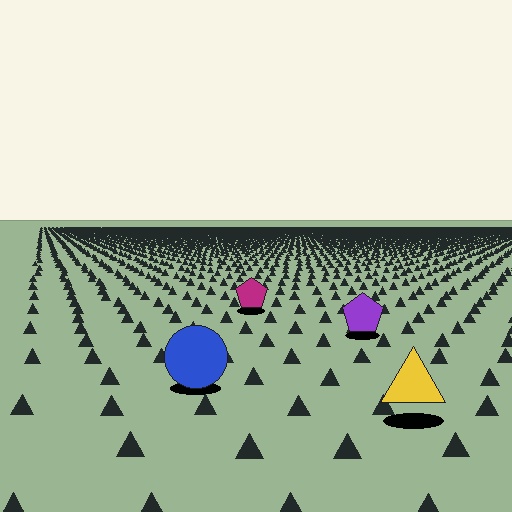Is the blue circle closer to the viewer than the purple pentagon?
Yes. The blue circle is closer — you can tell from the texture gradient: the ground texture is coarser near it.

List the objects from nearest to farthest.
From nearest to farthest: the yellow triangle, the blue circle, the purple pentagon, the magenta pentagon.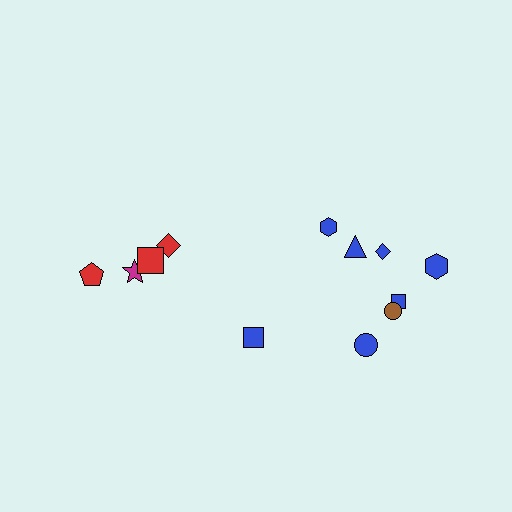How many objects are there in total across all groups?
There are 12 objects.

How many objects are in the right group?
There are 8 objects.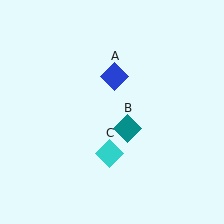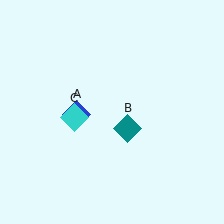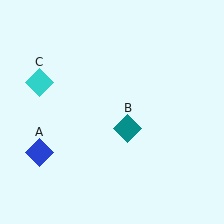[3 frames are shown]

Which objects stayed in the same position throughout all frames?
Teal diamond (object B) remained stationary.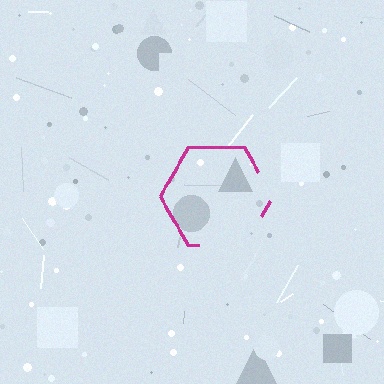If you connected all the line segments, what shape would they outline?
They would outline a hexagon.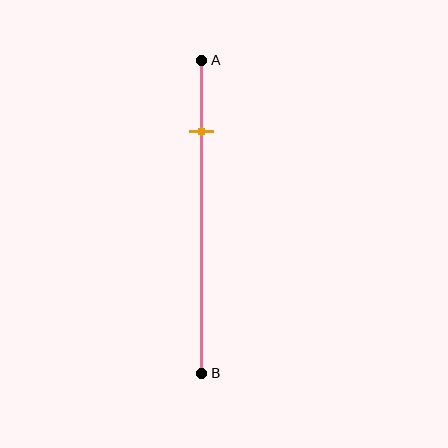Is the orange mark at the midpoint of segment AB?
No, the mark is at about 25% from A, not at the 50% midpoint.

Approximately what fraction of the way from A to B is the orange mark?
The orange mark is approximately 25% of the way from A to B.